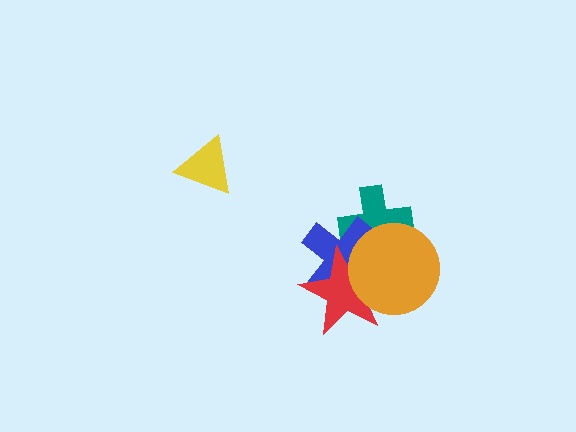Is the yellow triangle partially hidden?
No, no other shape covers it.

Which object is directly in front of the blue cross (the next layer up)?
The red star is directly in front of the blue cross.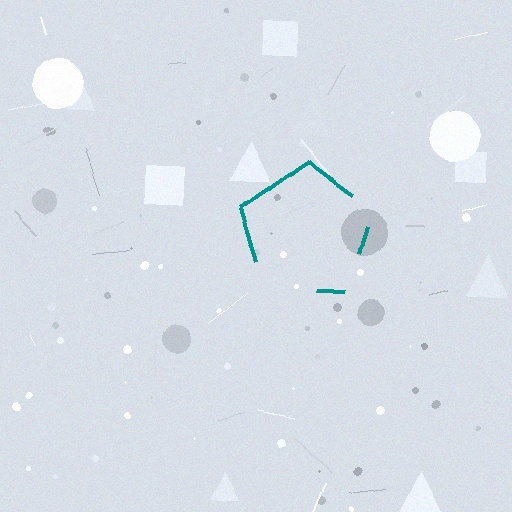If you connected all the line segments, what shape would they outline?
They would outline a pentagon.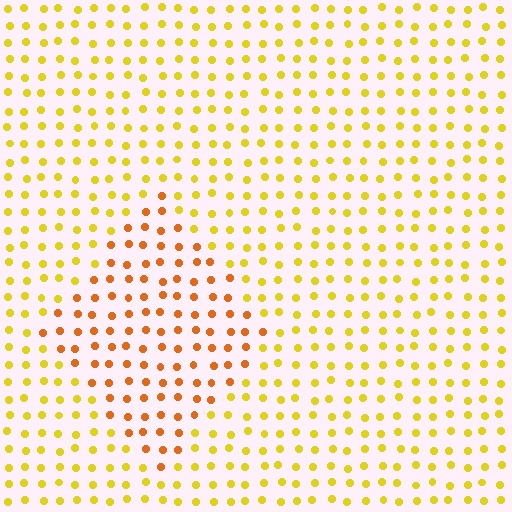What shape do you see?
I see a diamond.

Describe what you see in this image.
The image is filled with small yellow elements in a uniform arrangement. A diamond-shaped region is visible where the elements are tinted to a slightly different hue, forming a subtle color boundary.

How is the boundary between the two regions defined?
The boundary is defined purely by a slight shift in hue (about 32 degrees). Spacing, size, and orientation are identical on both sides.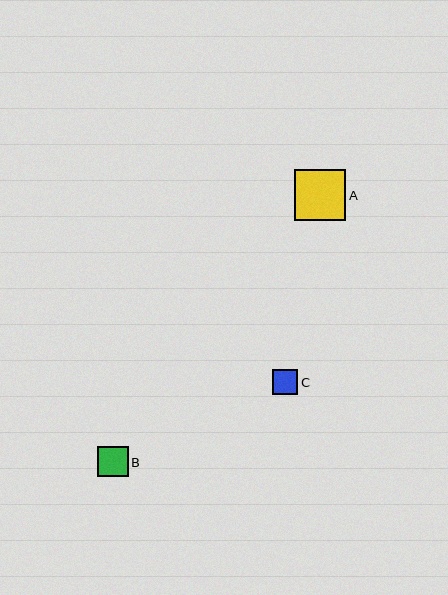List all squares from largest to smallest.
From largest to smallest: A, B, C.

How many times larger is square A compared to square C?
Square A is approximately 2.0 times the size of square C.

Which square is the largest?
Square A is the largest with a size of approximately 51 pixels.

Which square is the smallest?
Square C is the smallest with a size of approximately 25 pixels.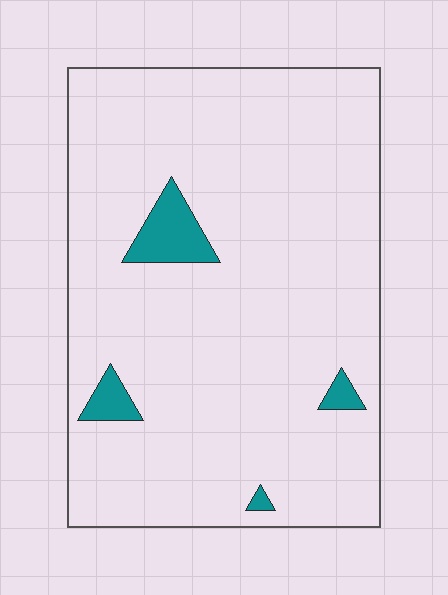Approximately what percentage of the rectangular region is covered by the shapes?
Approximately 5%.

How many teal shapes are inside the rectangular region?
4.